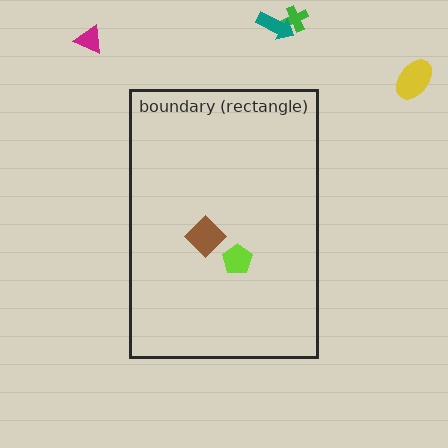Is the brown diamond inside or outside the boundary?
Inside.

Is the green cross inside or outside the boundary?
Outside.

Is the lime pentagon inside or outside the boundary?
Inside.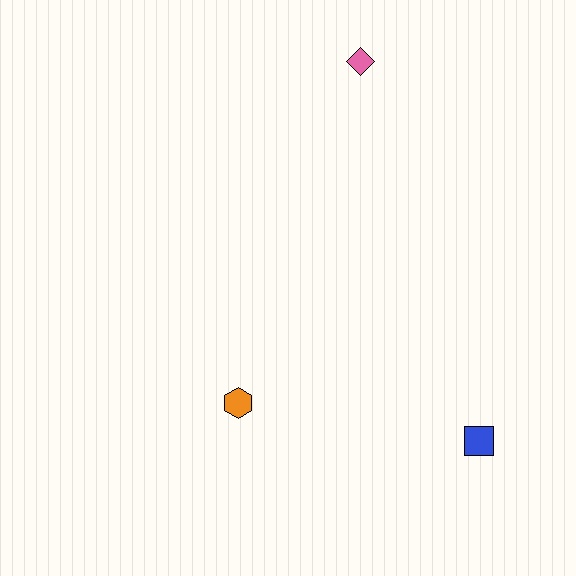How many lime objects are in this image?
There are no lime objects.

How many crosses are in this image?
There are no crosses.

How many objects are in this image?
There are 3 objects.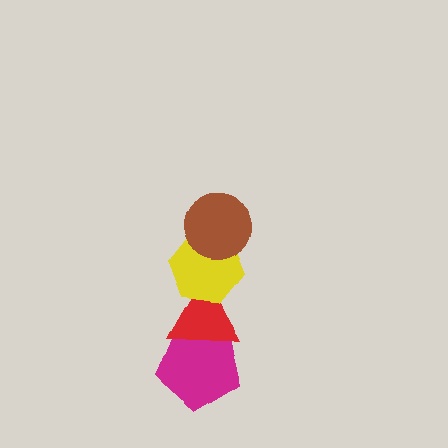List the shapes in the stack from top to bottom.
From top to bottom: the brown circle, the yellow hexagon, the red triangle, the magenta pentagon.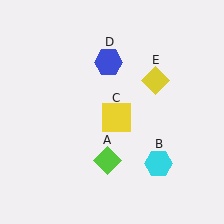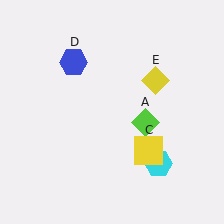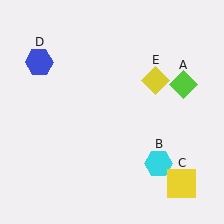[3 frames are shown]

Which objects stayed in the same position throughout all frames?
Cyan hexagon (object B) and yellow diamond (object E) remained stationary.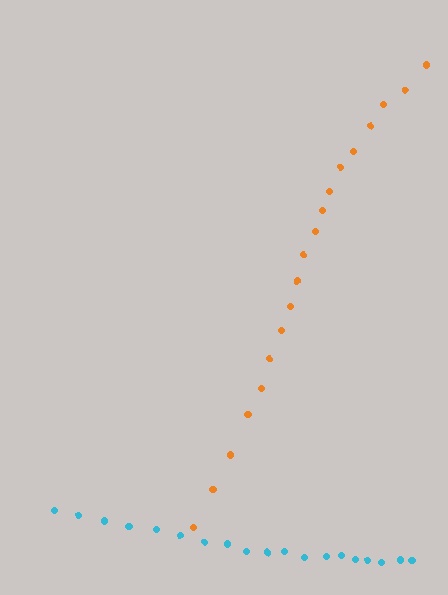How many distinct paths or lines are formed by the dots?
There are 2 distinct paths.